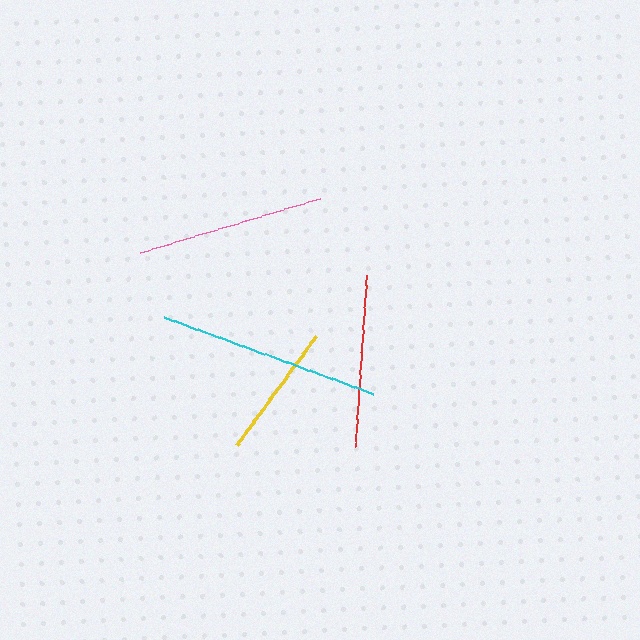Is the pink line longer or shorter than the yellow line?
The pink line is longer than the yellow line.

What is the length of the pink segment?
The pink segment is approximately 188 pixels long.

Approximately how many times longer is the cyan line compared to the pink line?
The cyan line is approximately 1.2 times the length of the pink line.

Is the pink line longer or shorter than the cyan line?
The cyan line is longer than the pink line.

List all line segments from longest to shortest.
From longest to shortest: cyan, pink, red, yellow.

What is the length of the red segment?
The red segment is approximately 172 pixels long.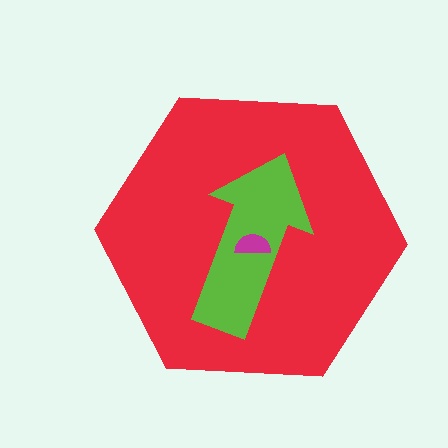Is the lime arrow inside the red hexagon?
Yes.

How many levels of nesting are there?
3.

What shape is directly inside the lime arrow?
The magenta semicircle.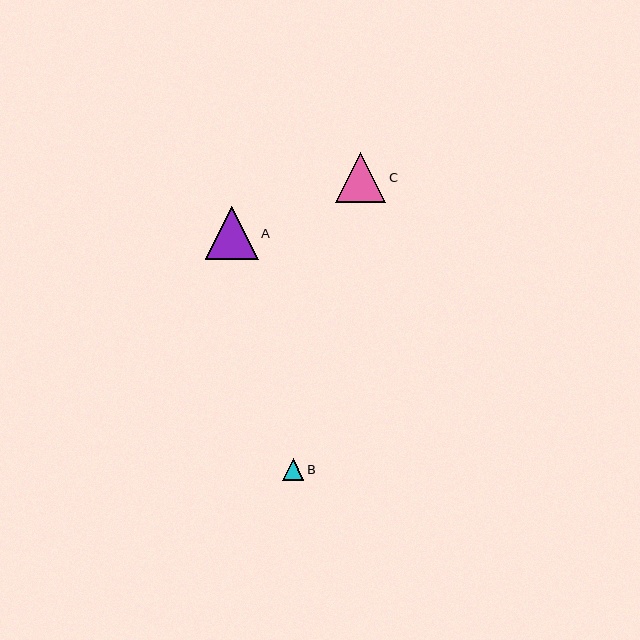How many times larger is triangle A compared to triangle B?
Triangle A is approximately 2.5 times the size of triangle B.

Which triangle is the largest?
Triangle A is the largest with a size of approximately 53 pixels.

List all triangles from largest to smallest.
From largest to smallest: A, C, B.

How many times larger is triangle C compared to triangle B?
Triangle C is approximately 2.3 times the size of triangle B.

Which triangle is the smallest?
Triangle B is the smallest with a size of approximately 22 pixels.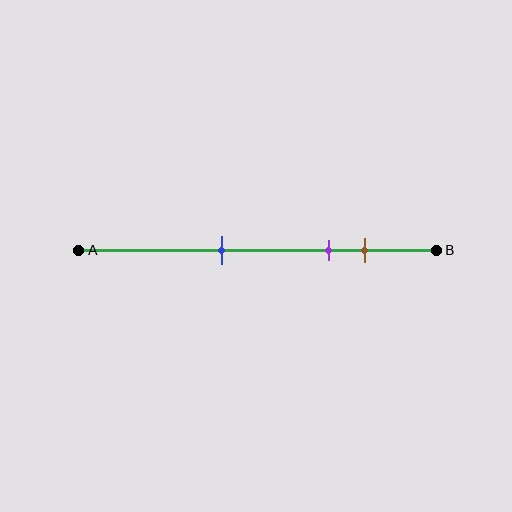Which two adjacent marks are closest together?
The purple and brown marks are the closest adjacent pair.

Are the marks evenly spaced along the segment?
No, the marks are not evenly spaced.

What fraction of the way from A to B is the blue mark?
The blue mark is approximately 40% (0.4) of the way from A to B.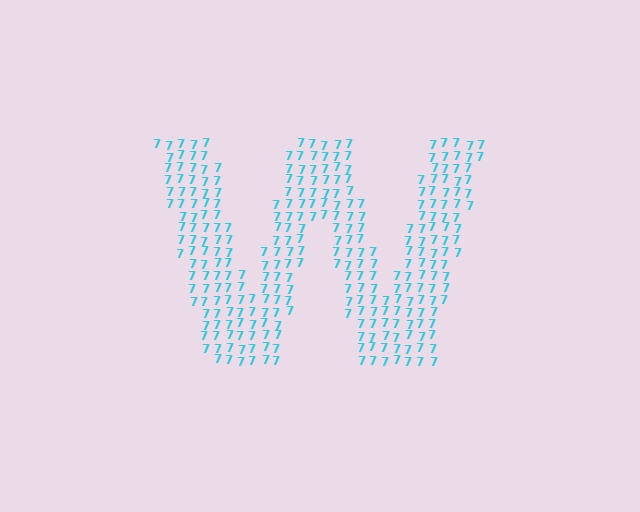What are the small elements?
The small elements are digit 7's.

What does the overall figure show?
The overall figure shows the letter W.